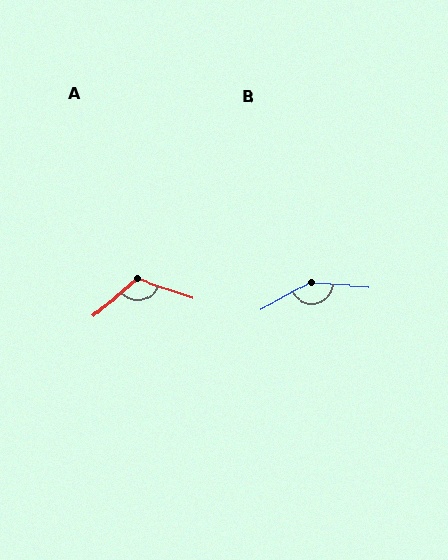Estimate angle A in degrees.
Approximately 119 degrees.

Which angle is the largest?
B, at approximately 147 degrees.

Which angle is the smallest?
A, at approximately 119 degrees.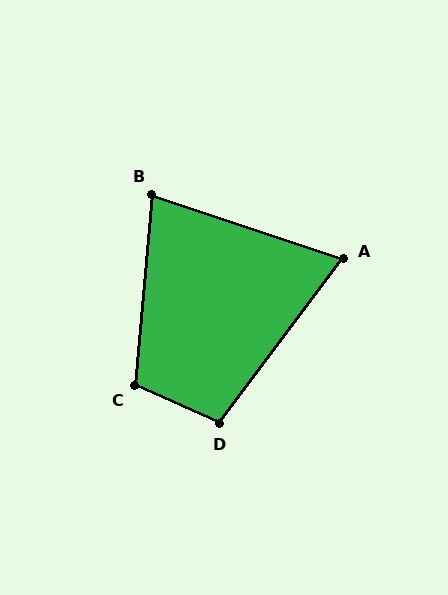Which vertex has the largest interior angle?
C, at approximately 109 degrees.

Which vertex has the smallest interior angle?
A, at approximately 71 degrees.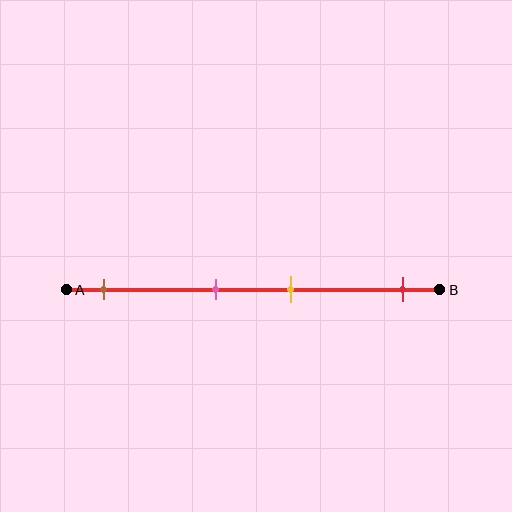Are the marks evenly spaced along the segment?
No, the marks are not evenly spaced.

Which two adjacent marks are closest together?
The pink and yellow marks are the closest adjacent pair.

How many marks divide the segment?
There are 4 marks dividing the segment.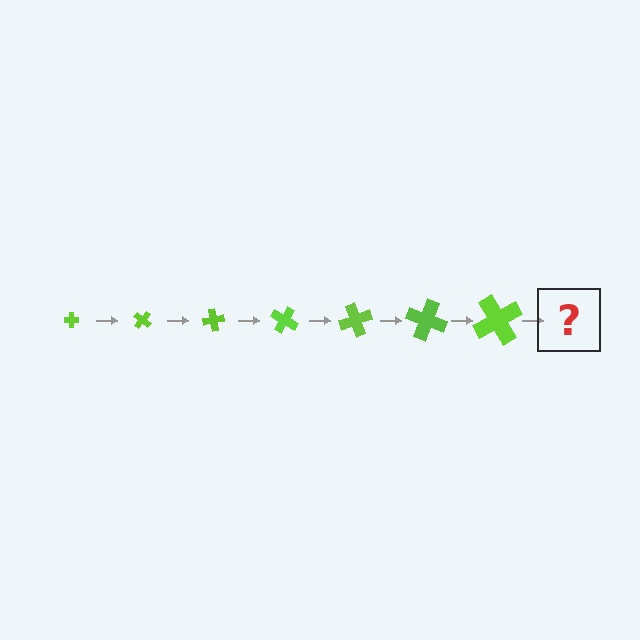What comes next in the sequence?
The next element should be a cross, larger than the previous one and rotated 280 degrees from the start.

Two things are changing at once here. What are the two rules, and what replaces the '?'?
The two rules are that the cross grows larger each step and it rotates 40 degrees each step. The '?' should be a cross, larger than the previous one and rotated 280 degrees from the start.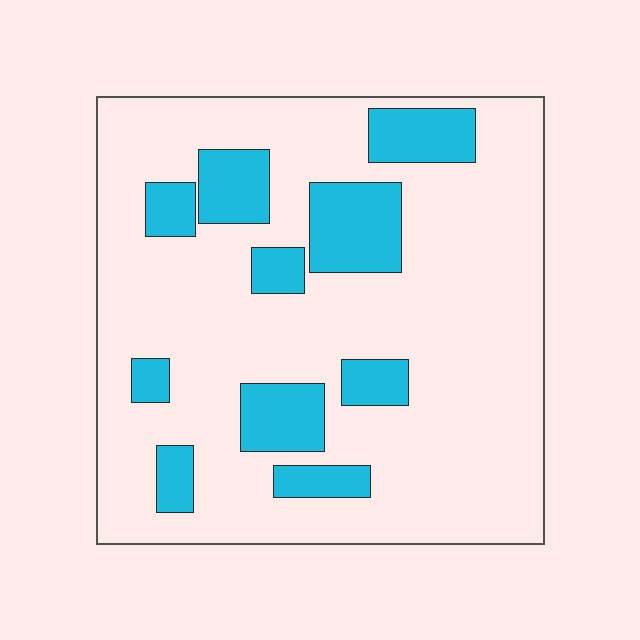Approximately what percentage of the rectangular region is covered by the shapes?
Approximately 20%.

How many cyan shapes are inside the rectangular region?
10.